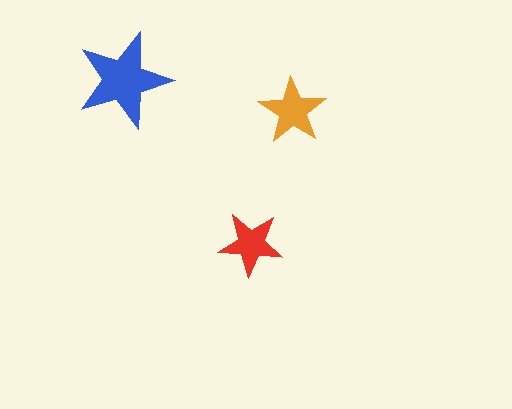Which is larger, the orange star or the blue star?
The blue one.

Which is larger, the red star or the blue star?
The blue one.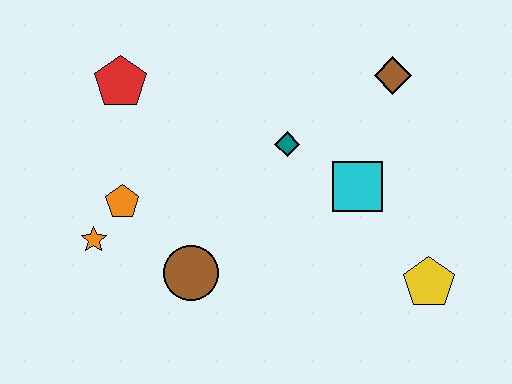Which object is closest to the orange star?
The orange pentagon is closest to the orange star.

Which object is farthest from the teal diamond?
The orange star is farthest from the teal diamond.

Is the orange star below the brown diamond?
Yes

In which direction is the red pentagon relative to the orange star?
The red pentagon is above the orange star.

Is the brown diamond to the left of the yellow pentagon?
Yes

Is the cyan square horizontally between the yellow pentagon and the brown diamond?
No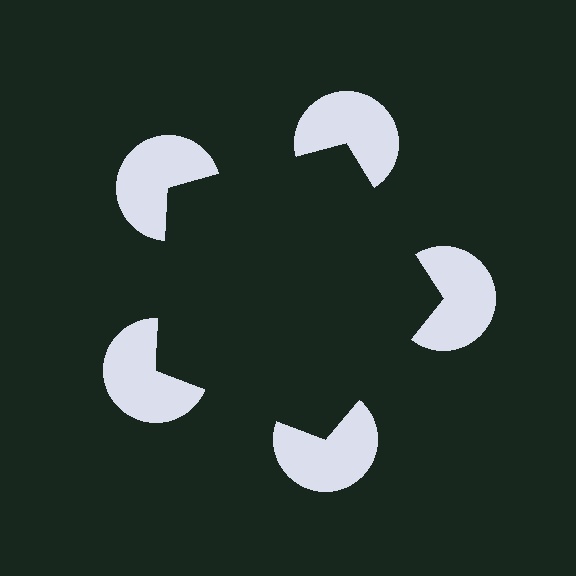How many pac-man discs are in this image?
There are 5 — one at each vertex of the illusory pentagon.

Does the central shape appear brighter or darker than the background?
It typically appears slightly darker than the background, even though no actual brightness change is drawn.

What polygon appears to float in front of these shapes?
An illusory pentagon — its edges are inferred from the aligned wedge cuts in the pac-man discs, not physically drawn.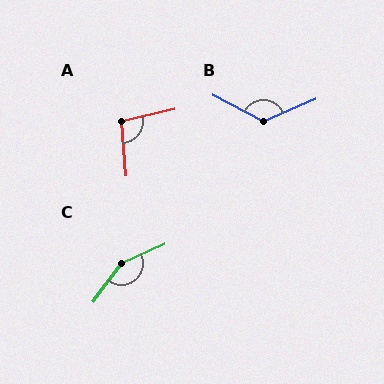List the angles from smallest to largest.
A (99°), B (130°), C (151°).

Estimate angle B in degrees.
Approximately 130 degrees.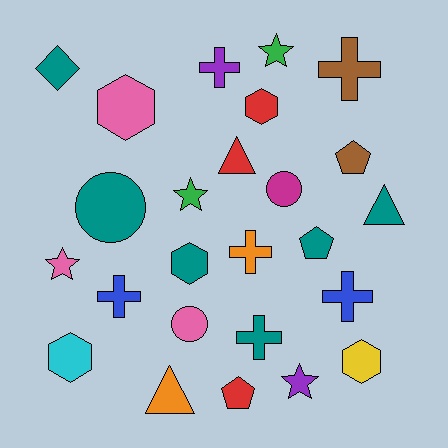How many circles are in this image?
There are 3 circles.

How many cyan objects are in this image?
There is 1 cyan object.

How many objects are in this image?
There are 25 objects.